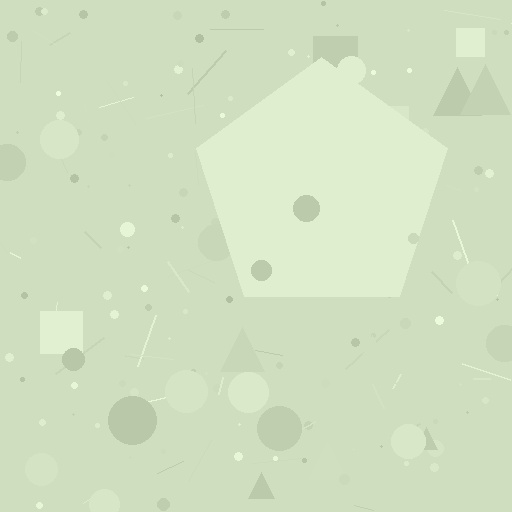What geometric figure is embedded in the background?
A pentagon is embedded in the background.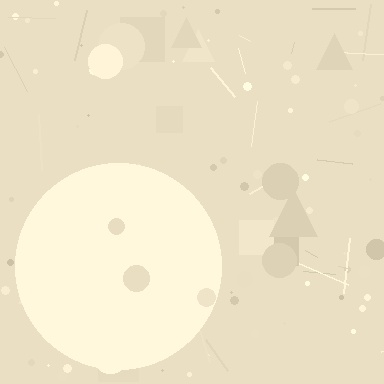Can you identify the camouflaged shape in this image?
The camouflaged shape is a circle.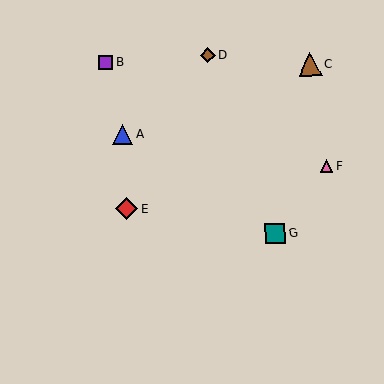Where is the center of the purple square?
The center of the purple square is at (106, 63).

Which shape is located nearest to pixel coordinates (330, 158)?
The pink triangle (labeled F) at (326, 166) is nearest to that location.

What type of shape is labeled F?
Shape F is a pink triangle.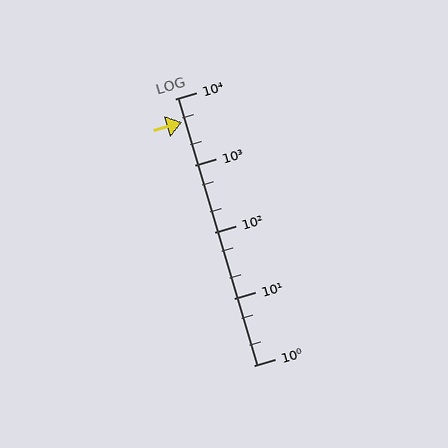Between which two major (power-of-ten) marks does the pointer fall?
The pointer is between 1000 and 10000.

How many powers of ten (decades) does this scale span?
The scale spans 4 decades, from 1 to 10000.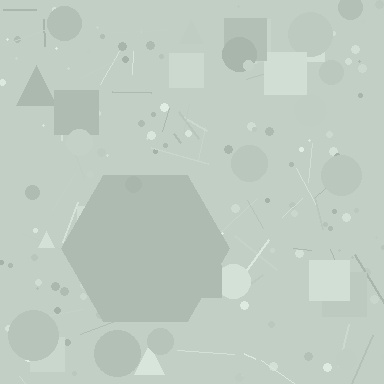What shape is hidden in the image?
A hexagon is hidden in the image.